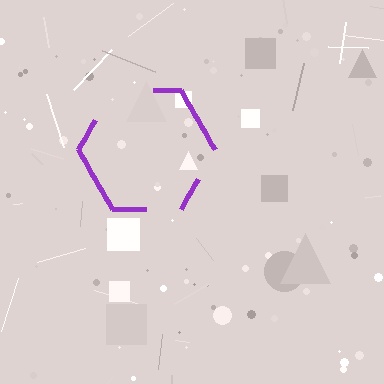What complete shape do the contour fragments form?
The contour fragments form a hexagon.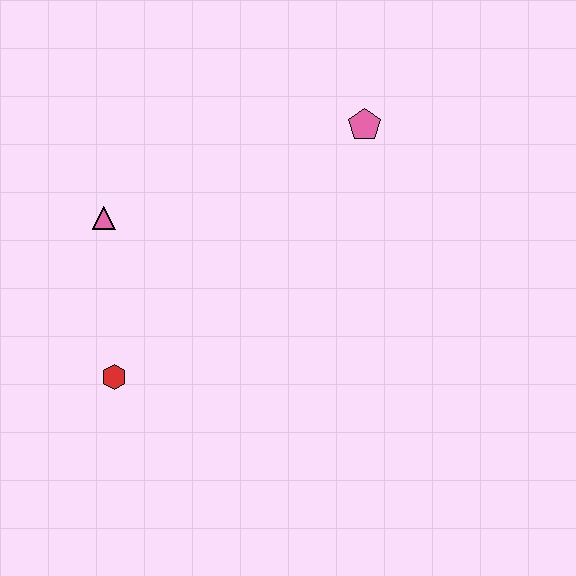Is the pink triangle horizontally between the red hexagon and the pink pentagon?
No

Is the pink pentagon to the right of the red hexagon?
Yes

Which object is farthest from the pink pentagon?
The red hexagon is farthest from the pink pentagon.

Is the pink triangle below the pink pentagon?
Yes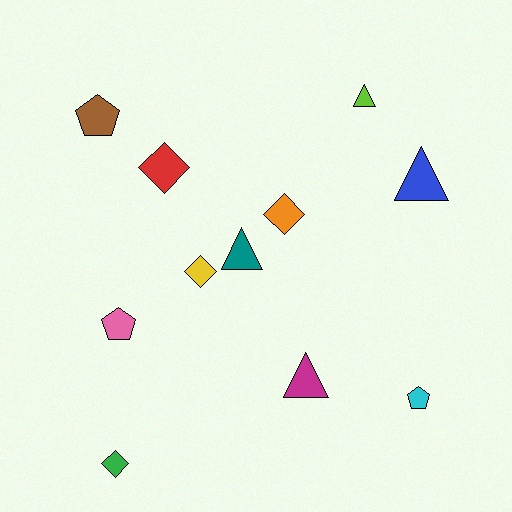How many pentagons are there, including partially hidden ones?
There are 3 pentagons.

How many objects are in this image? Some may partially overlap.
There are 11 objects.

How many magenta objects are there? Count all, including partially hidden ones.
There is 1 magenta object.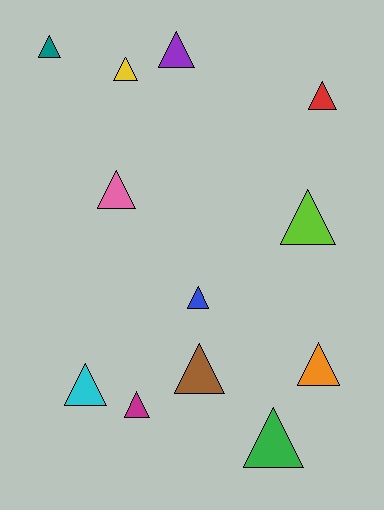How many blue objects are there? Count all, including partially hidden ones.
There is 1 blue object.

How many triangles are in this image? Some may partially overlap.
There are 12 triangles.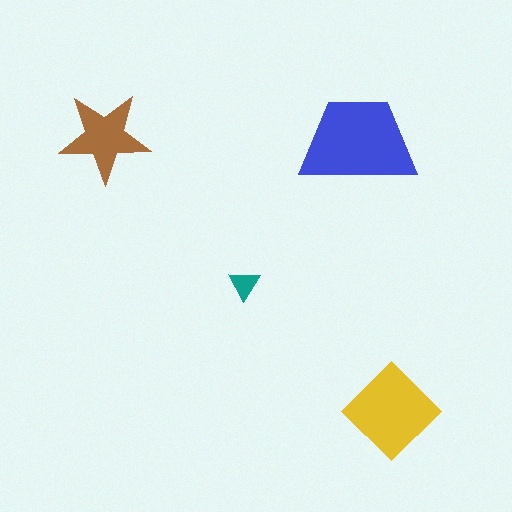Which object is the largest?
The blue trapezoid.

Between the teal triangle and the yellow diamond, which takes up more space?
The yellow diamond.